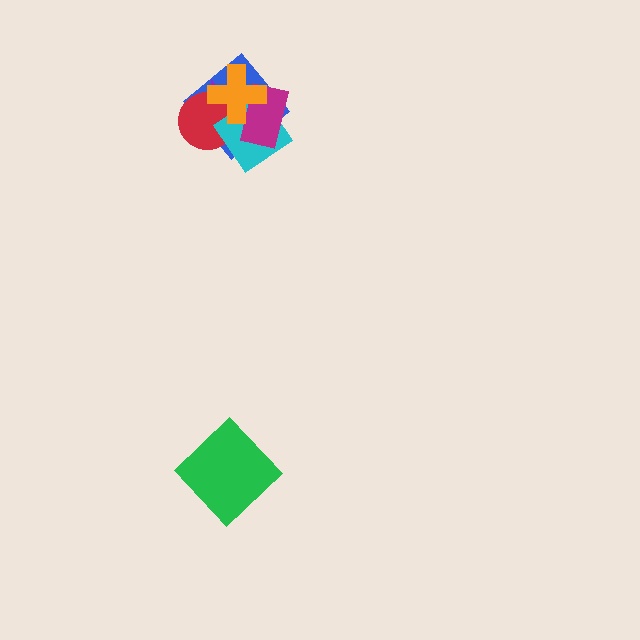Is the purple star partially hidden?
Yes, it is partially covered by another shape.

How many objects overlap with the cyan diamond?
5 objects overlap with the cyan diamond.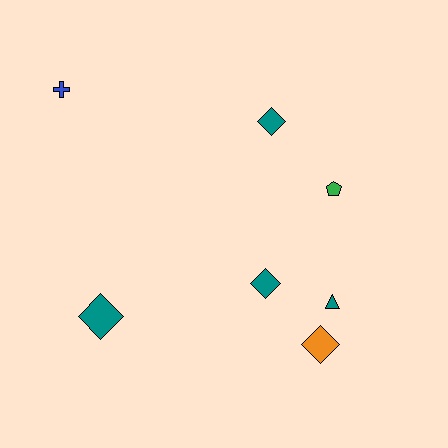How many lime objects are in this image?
There are no lime objects.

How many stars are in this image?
There are no stars.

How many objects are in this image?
There are 7 objects.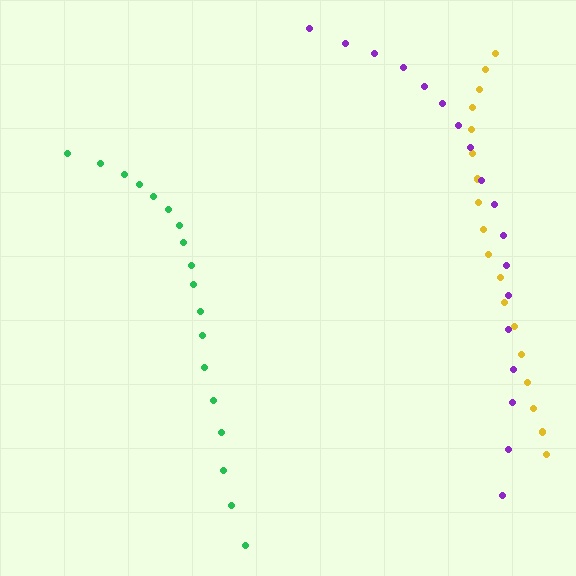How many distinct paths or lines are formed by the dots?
There are 3 distinct paths.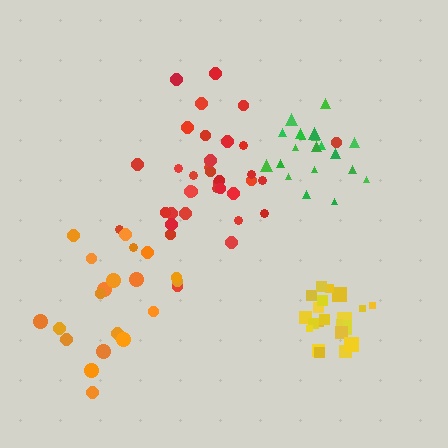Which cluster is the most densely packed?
Yellow.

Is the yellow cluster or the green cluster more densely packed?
Yellow.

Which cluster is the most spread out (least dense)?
Orange.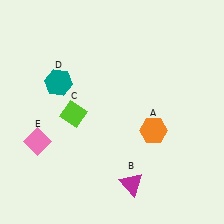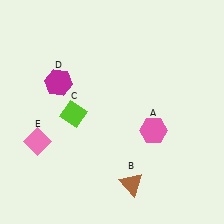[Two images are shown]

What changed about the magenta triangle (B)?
In Image 1, B is magenta. In Image 2, it changed to brown.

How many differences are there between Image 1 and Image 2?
There are 3 differences between the two images.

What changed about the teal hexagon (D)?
In Image 1, D is teal. In Image 2, it changed to magenta.